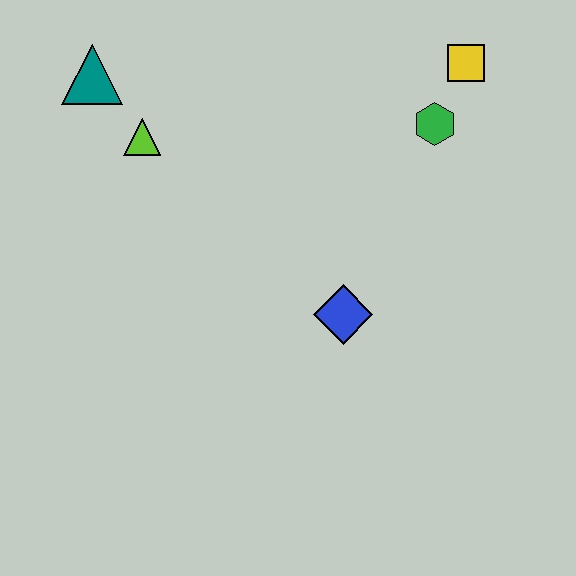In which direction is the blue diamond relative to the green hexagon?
The blue diamond is below the green hexagon.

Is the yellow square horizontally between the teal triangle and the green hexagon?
No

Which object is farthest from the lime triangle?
The yellow square is farthest from the lime triangle.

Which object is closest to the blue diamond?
The green hexagon is closest to the blue diamond.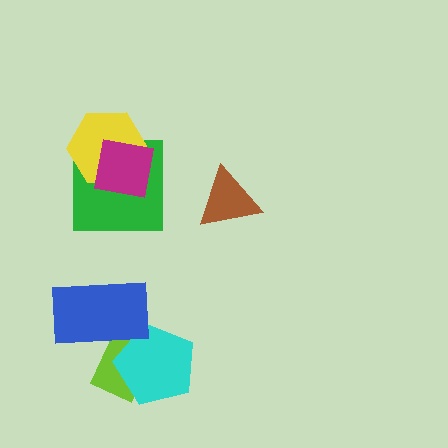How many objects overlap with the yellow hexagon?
2 objects overlap with the yellow hexagon.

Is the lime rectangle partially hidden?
Yes, it is partially covered by another shape.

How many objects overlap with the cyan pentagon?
2 objects overlap with the cyan pentagon.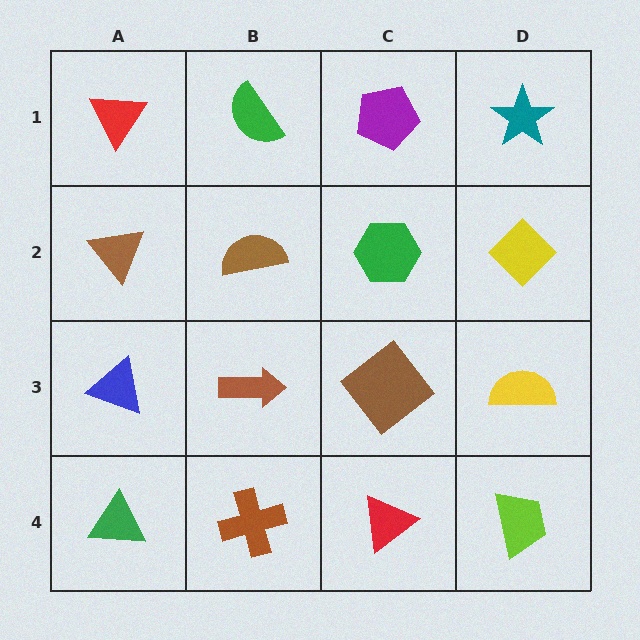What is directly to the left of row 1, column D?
A purple pentagon.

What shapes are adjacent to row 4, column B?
A brown arrow (row 3, column B), a green triangle (row 4, column A), a red triangle (row 4, column C).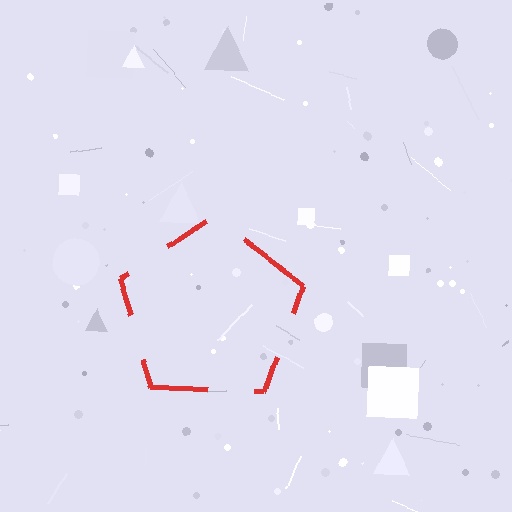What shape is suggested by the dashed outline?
The dashed outline suggests a pentagon.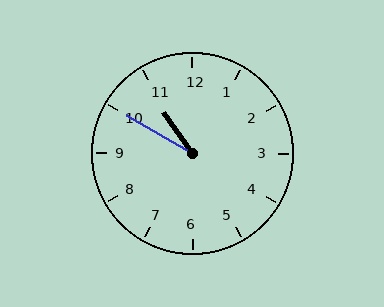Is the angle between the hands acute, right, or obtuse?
It is acute.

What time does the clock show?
10:50.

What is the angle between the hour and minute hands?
Approximately 25 degrees.